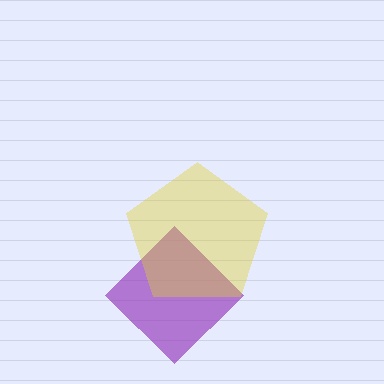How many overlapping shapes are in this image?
There are 2 overlapping shapes in the image.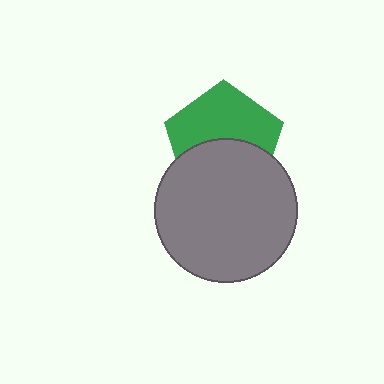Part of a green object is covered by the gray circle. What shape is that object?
It is a pentagon.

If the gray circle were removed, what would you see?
You would see the complete green pentagon.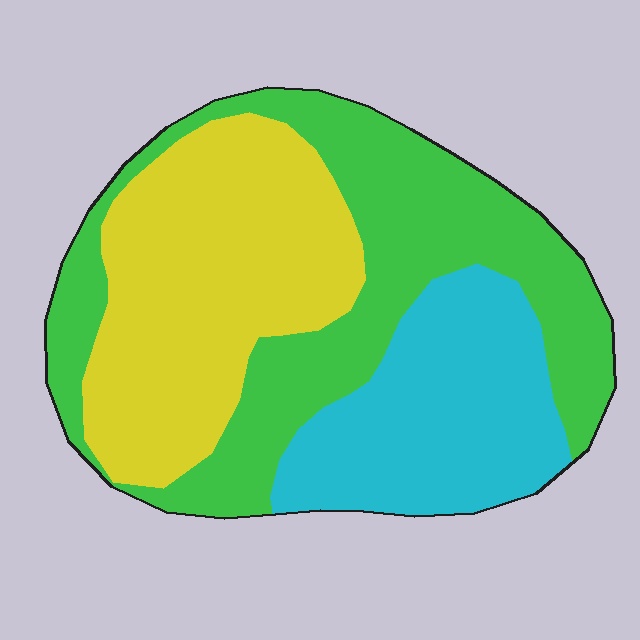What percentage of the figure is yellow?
Yellow covers about 35% of the figure.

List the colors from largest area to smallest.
From largest to smallest: green, yellow, cyan.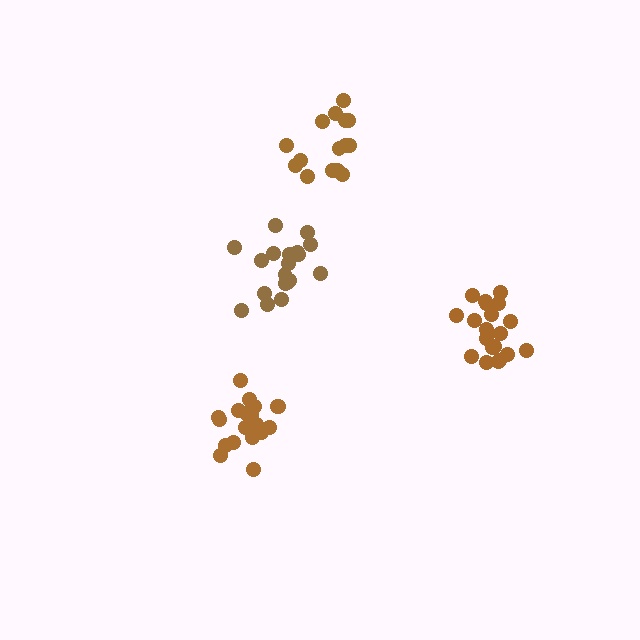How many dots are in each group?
Group 1: 15 dots, Group 2: 19 dots, Group 3: 20 dots, Group 4: 19 dots (73 total).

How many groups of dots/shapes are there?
There are 4 groups.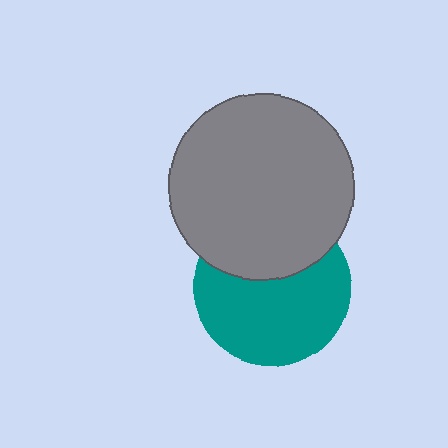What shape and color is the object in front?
The object in front is a gray circle.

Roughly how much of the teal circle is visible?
About half of it is visible (roughly 64%).